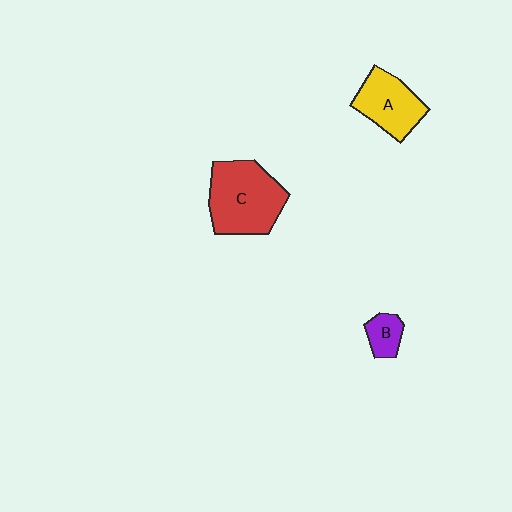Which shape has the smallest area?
Shape B (purple).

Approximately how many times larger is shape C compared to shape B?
Approximately 3.5 times.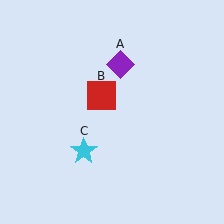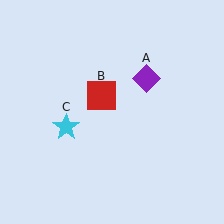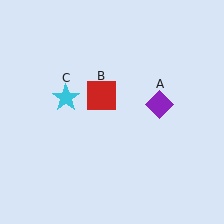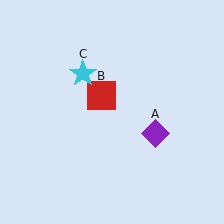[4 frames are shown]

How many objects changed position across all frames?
2 objects changed position: purple diamond (object A), cyan star (object C).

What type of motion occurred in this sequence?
The purple diamond (object A), cyan star (object C) rotated clockwise around the center of the scene.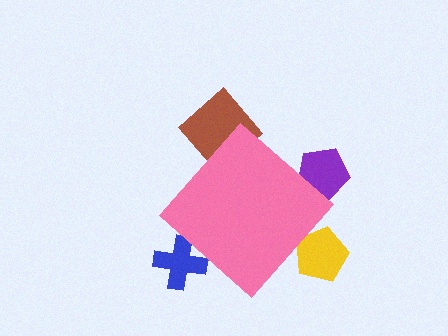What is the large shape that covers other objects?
A pink diamond.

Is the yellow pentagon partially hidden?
Yes, the yellow pentagon is partially hidden behind the pink diamond.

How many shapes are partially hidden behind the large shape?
4 shapes are partially hidden.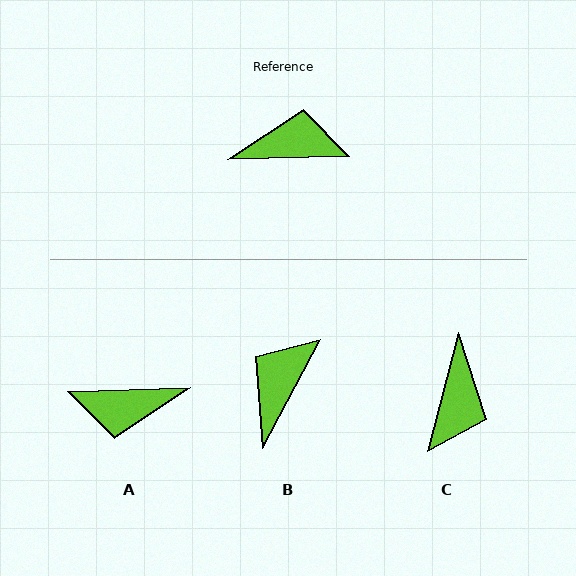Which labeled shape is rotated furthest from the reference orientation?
A, about 180 degrees away.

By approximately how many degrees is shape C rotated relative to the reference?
Approximately 106 degrees clockwise.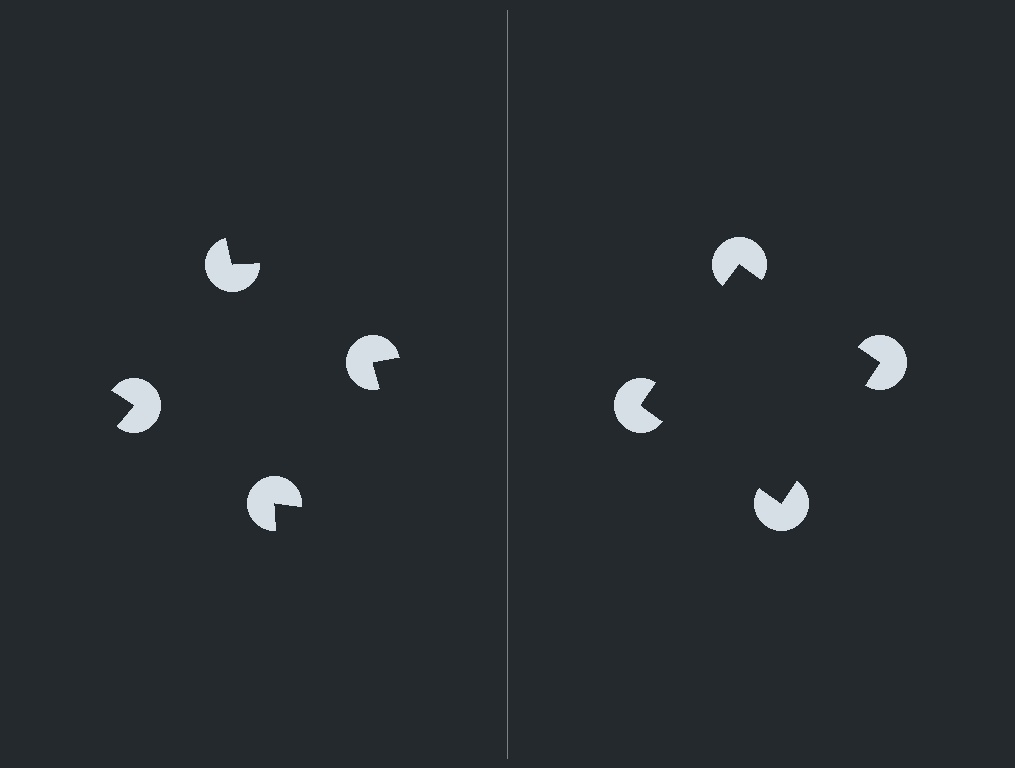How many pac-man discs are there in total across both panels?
8 — 4 on each side.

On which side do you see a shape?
An illusory square appears on the right side. On the left side the wedge cuts are rotated, so no coherent shape forms.